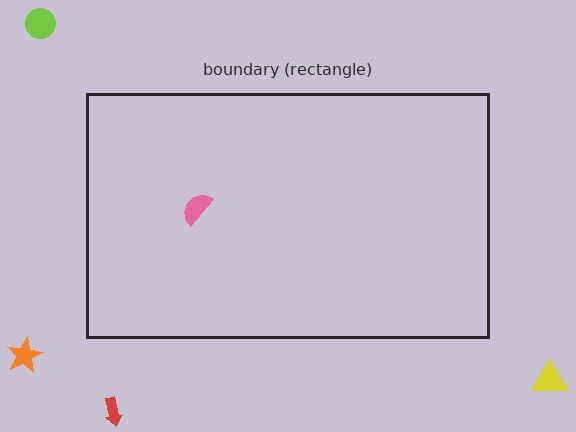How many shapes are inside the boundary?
1 inside, 4 outside.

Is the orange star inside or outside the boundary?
Outside.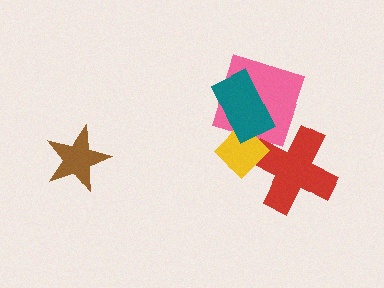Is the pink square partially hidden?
Yes, it is partially covered by another shape.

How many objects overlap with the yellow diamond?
3 objects overlap with the yellow diamond.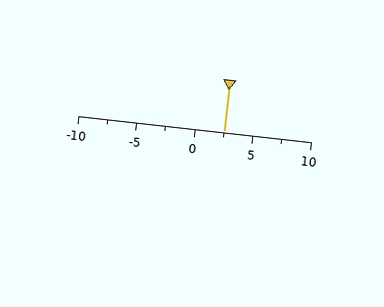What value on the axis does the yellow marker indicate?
The marker indicates approximately 2.5.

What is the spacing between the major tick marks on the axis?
The major ticks are spaced 5 apart.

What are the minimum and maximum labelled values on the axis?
The axis runs from -10 to 10.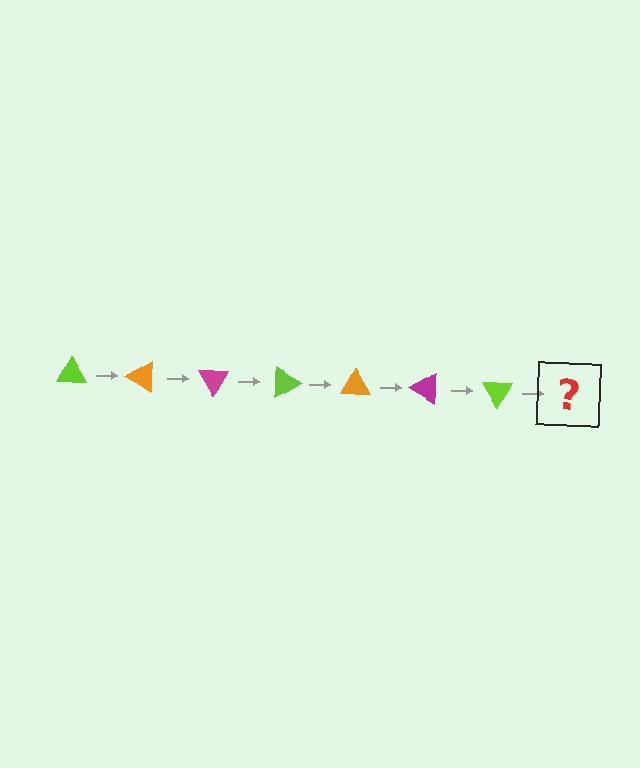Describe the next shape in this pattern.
It should be an orange triangle, rotated 210 degrees from the start.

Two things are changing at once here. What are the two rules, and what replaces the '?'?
The two rules are that it rotates 30 degrees each step and the color cycles through lime, orange, and magenta. The '?' should be an orange triangle, rotated 210 degrees from the start.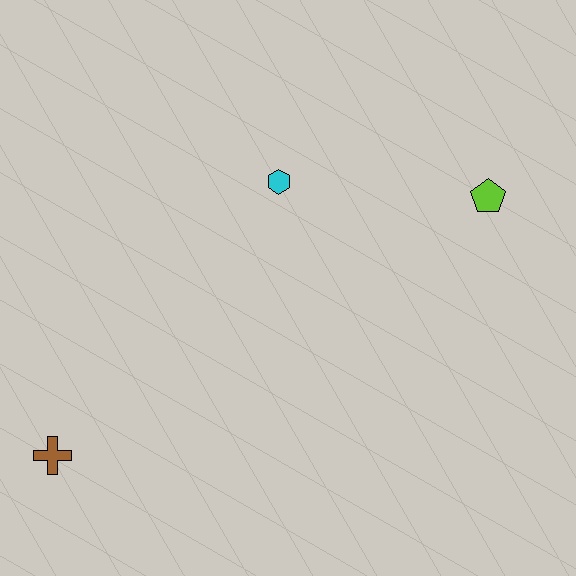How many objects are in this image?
There are 3 objects.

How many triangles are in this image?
There are no triangles.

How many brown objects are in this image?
There is 1 brown object.